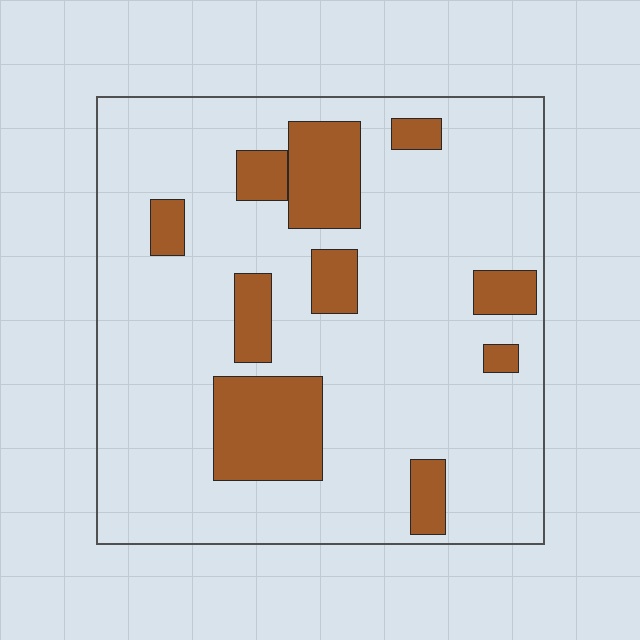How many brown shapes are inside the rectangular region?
10.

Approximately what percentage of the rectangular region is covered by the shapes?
Approximately 20%.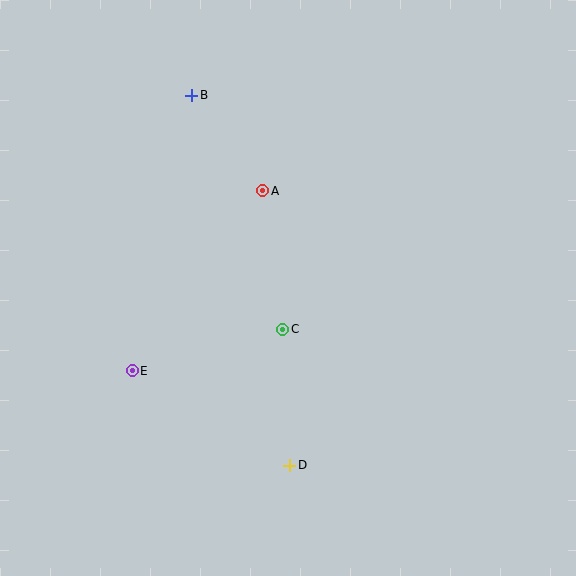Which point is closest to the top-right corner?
Point A is closest to the top-right corner.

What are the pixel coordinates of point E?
Point E is at (132, 371).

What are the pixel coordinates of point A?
Point A is at (263, 191).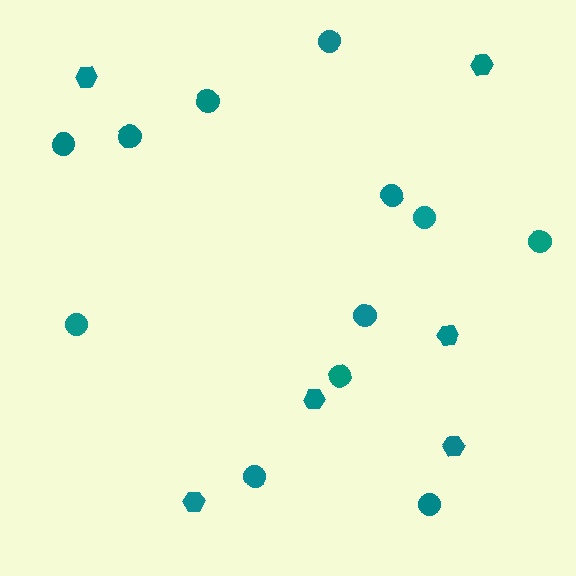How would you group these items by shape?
There are 2 groups: one group of circles (12) and one group of hexagons (6).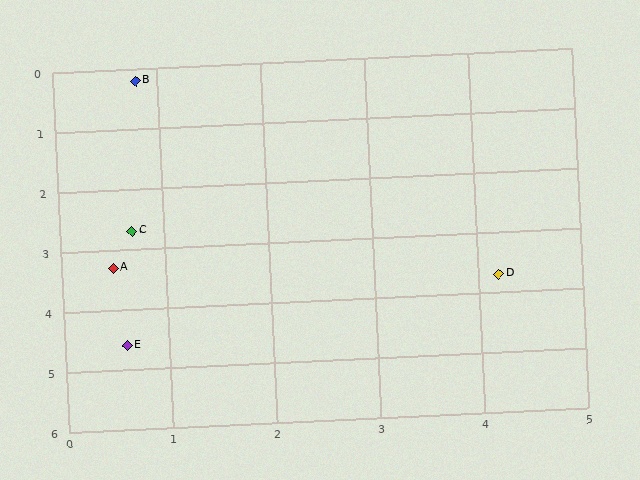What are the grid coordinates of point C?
Point C is at approximately (0.7, 2.7).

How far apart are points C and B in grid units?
Points C and B are about 2.5 grid units apart.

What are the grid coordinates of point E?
Point E is at approximately (0.6, 4.6).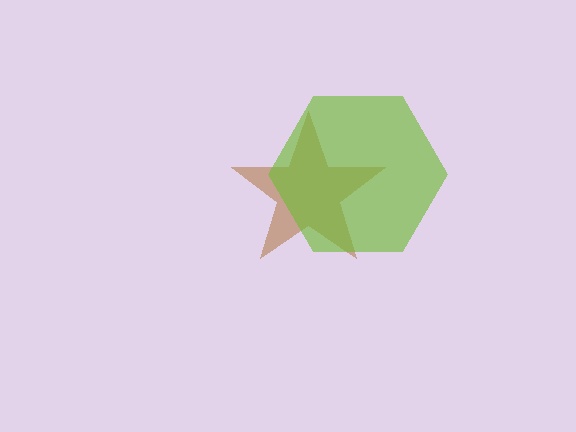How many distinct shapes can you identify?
There are 2 distinct shapes: a brown star, a lime hexagon.